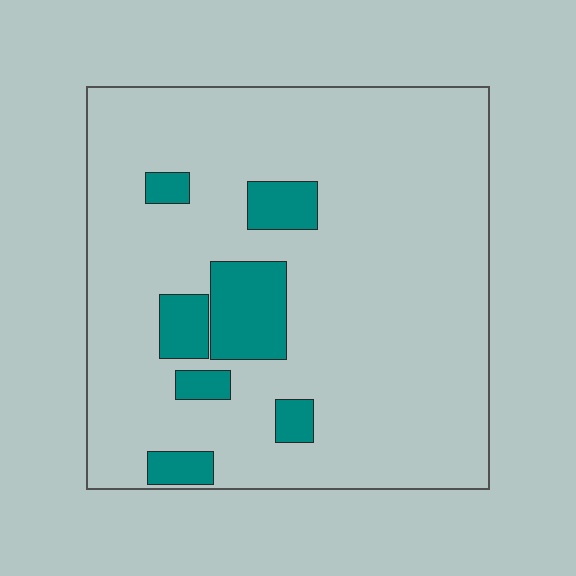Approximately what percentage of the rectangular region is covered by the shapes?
Approximately 15%.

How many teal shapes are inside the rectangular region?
7.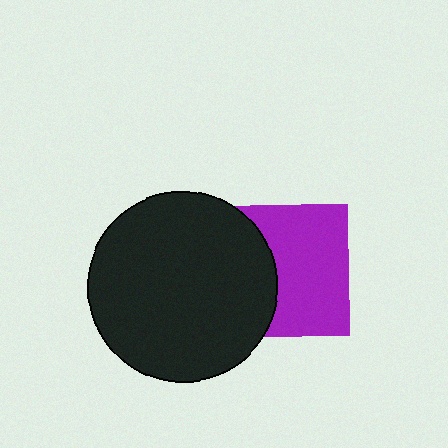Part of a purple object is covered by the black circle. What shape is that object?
It is a square.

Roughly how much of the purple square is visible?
About half of it is visible (roughly 61%).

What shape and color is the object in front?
The object in front is a black circle.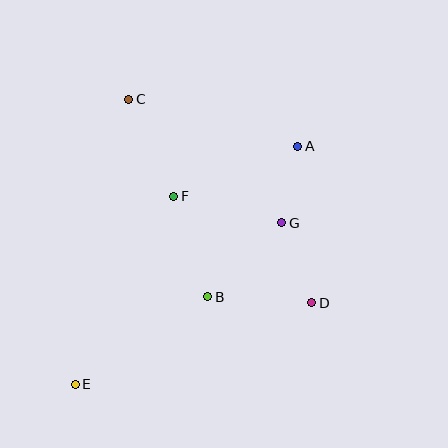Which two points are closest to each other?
Points A and G are closest to each other.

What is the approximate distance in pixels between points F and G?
The distance between F and G is approximately 111 pixels.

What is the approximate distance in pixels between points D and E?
The distance between D and E is approximately 250 pixels.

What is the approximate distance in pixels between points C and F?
The distance between C and F is approximately 107 pixels.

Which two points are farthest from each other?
Points A and E are farthest from each other.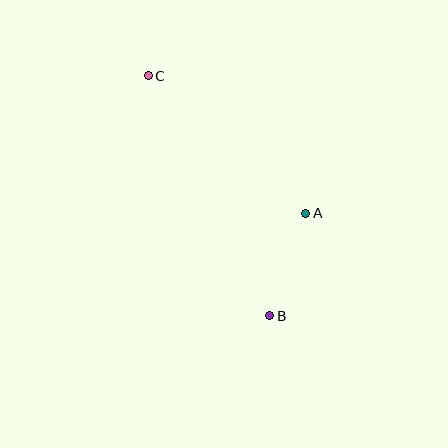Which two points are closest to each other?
Points A and B are closest to each other.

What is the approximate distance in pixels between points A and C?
The distance between A and C is approximately 209 pixels.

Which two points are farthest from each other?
Points B and C are farthest from each other.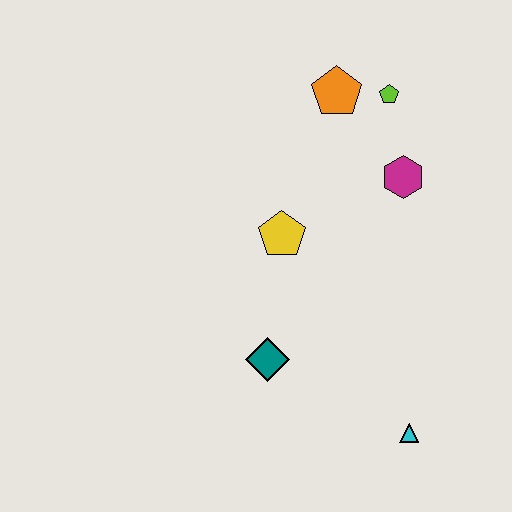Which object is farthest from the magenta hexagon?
The cyan triangle is farthest from the magenta hexagon.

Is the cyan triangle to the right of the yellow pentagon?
Yes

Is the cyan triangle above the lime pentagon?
No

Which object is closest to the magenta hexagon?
The lime pentagon is closest to the magenta hexagon.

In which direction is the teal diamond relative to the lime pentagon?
The teal diamond is below the lime pentagon.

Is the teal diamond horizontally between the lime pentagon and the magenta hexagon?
No